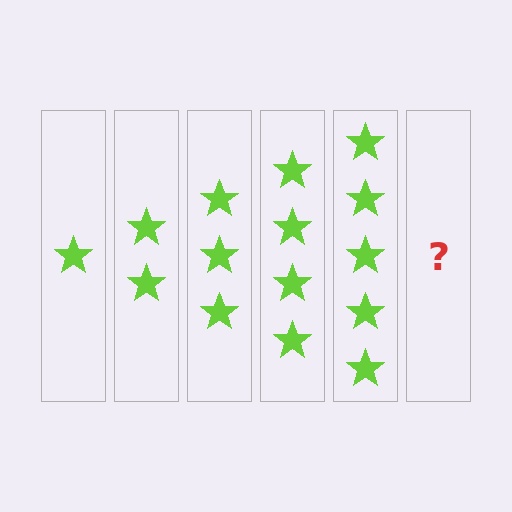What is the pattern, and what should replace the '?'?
The pattern is that each step adds one more star. The '?' should be 6 stars.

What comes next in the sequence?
The next element should be 6 stars.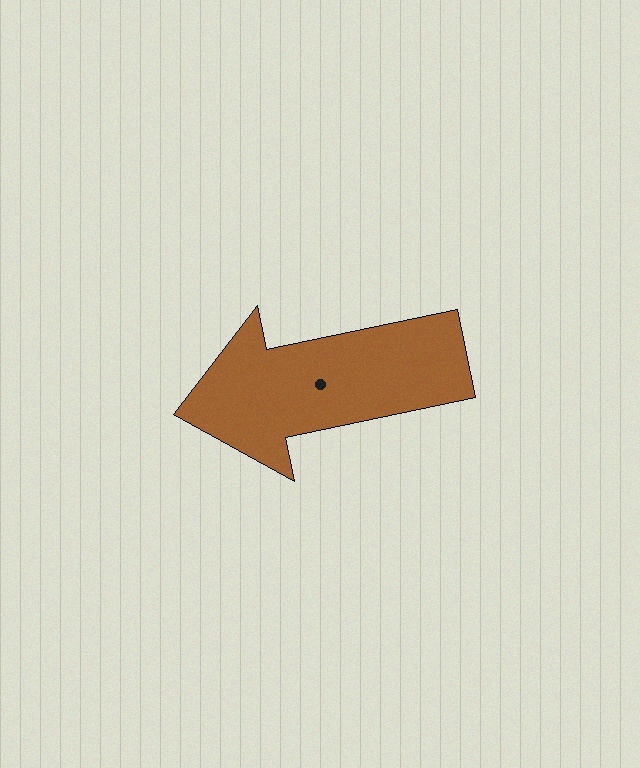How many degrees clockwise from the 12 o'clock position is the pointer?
Approximately 258 degrees.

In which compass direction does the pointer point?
West.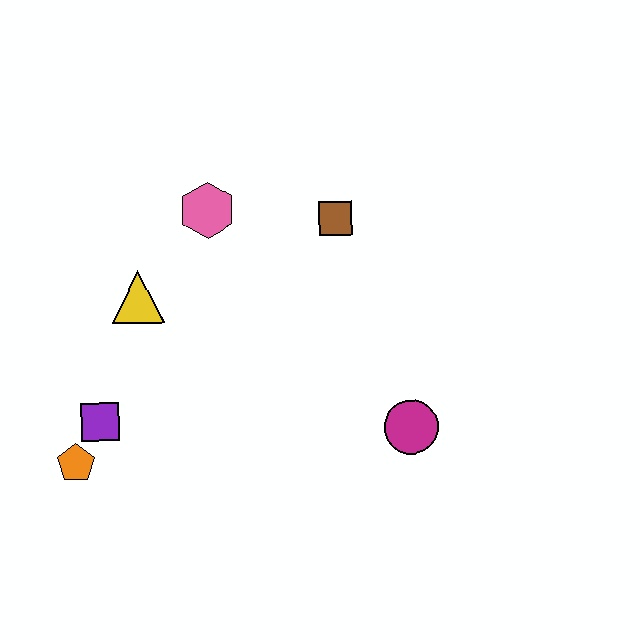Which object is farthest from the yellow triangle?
The magenta circle is farthest from the yellow triangle.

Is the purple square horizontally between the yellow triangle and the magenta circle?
No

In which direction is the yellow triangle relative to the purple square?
The yellow triangle is above the purple square.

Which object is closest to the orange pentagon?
The purple square is closest to the orange pentagon.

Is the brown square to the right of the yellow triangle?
Yes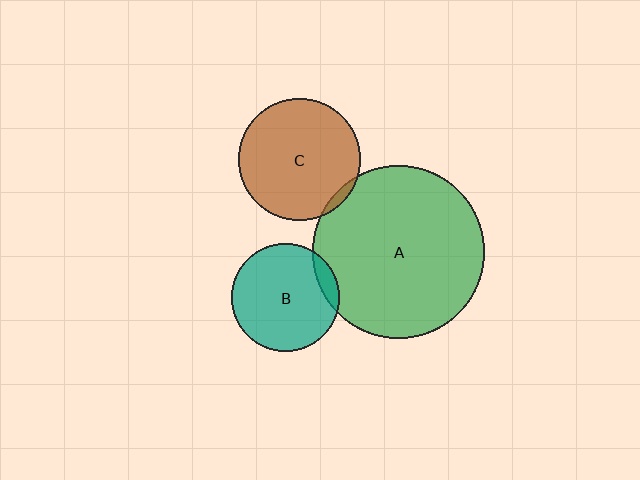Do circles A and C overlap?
Yes.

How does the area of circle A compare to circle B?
Approximately 2.5 times.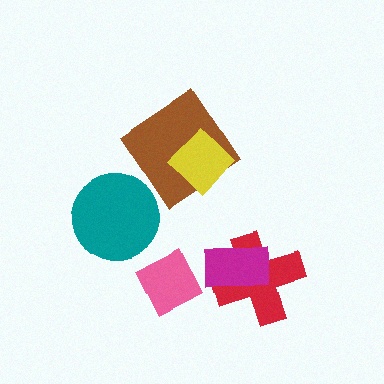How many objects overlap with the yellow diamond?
1 object overlaps with the yellow diamond.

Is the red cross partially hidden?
Yes, it is partially covered by another shape.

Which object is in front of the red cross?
The magenta rectangle is in front of the red cross.